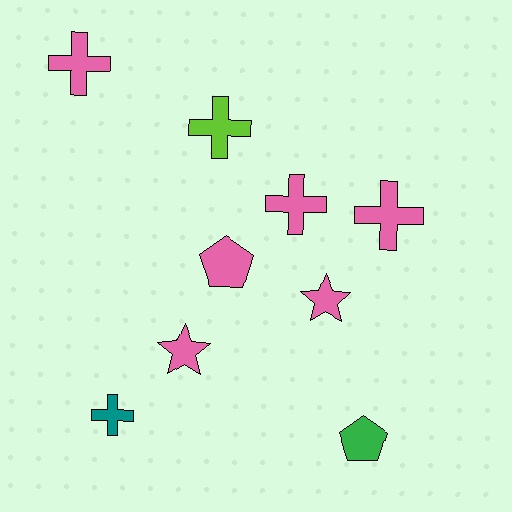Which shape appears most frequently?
Cross, with 5 objects.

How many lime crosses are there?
There is 1 lime cross.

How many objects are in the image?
There are 9 objects.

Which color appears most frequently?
Pink, with 6 objects.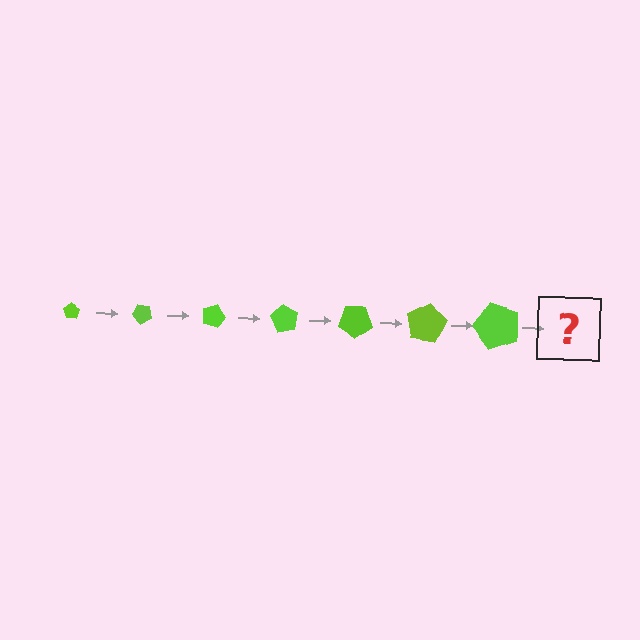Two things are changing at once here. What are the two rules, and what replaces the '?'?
The two rules are that the pentagon grows larger each step and it rotates 45 degrees each step. The '?' should be a pentagon, larger than the previous one and rotated 315 degrees from the start.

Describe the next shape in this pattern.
It should be a pentagon, larger than the previous one and rotated 315 degrees from the start.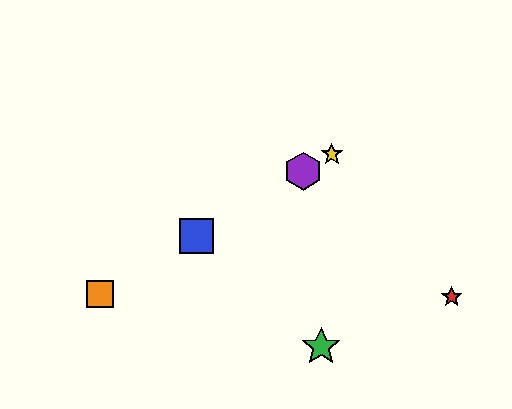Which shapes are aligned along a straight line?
The blue square, the yellow star, the purple hexagon, the orange square are aligned along a straight line.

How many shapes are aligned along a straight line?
4 shapes (the blue square, the yellow star, the purple hexagon, the orange square) are aligned along a straight line.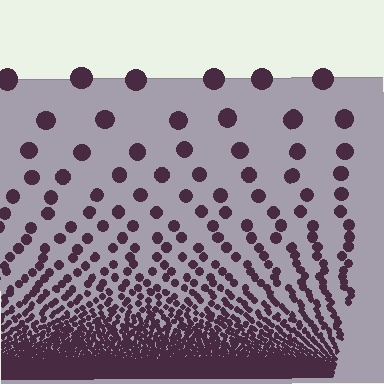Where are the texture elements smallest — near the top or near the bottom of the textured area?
Near the bottom.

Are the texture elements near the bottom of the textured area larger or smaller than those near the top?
Smaller. The gradient is inverted — elements near the bottom are smaller and denser.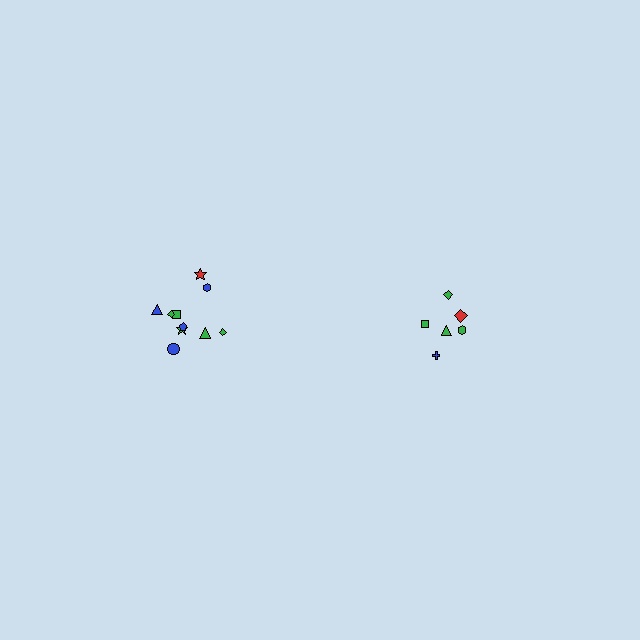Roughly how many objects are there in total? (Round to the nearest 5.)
Roughly 15 objects in total.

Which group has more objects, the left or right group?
The left group.